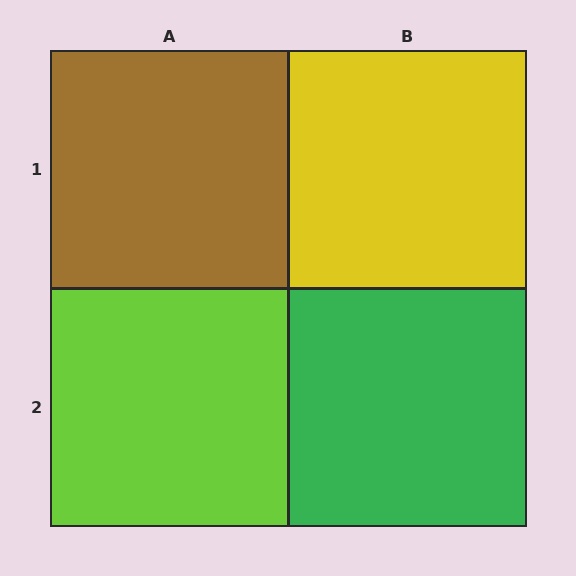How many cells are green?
1 cell is green.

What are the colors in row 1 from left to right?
Brown, yellow.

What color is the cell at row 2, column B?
Green.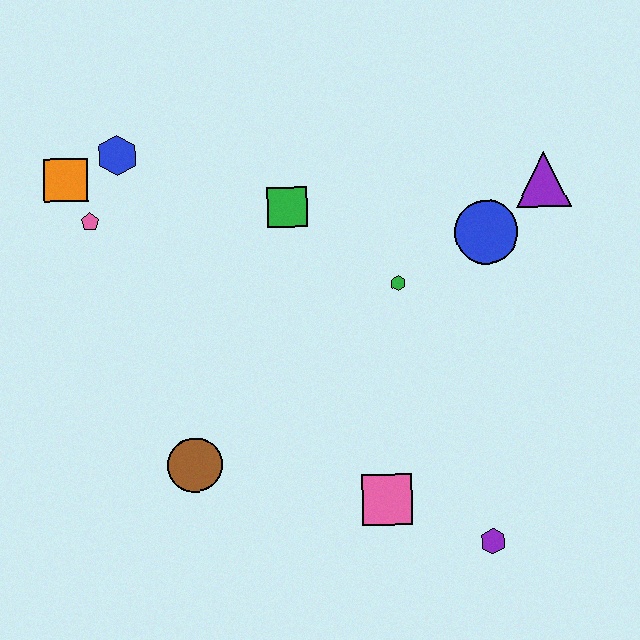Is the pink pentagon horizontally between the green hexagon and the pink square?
No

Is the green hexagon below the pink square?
No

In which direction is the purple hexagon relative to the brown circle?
The purple hexagon is to the right of the brown circle.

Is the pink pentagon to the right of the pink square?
No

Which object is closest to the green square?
The green hexagon is closest to the green square.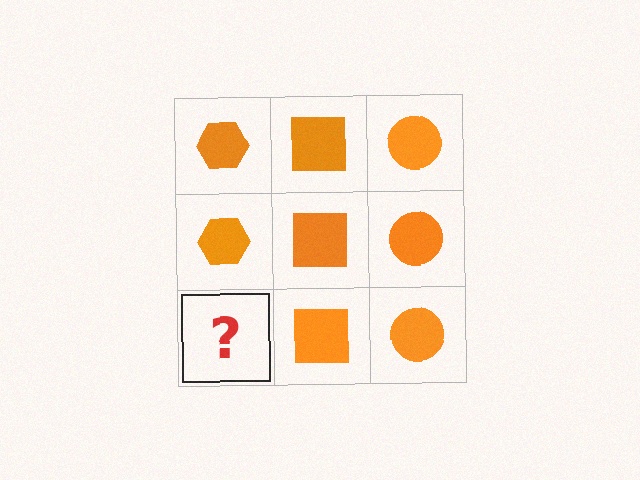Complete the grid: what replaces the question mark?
The question mark should be replaced with an orange hexagon.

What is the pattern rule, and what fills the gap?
The rule is that each column has a consistent shape. The gap should be filled with an orange hexagon.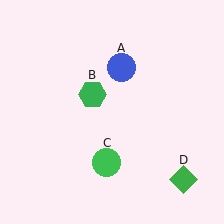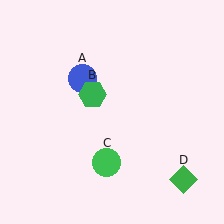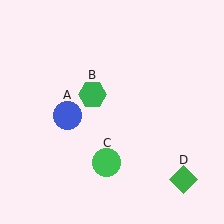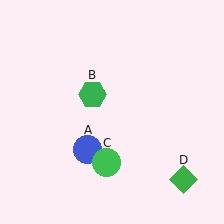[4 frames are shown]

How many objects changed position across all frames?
1 object changed position: blue circle (object A).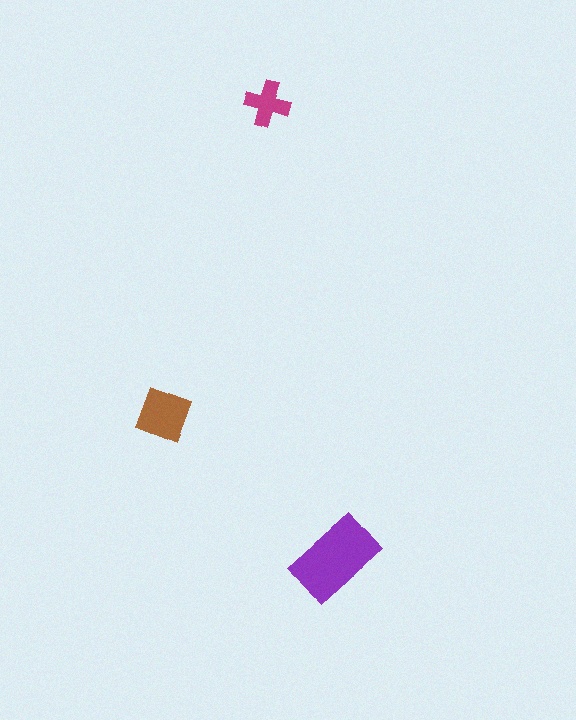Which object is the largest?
The purple rectangle.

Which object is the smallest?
The magenta cross.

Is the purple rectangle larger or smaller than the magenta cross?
Larger.